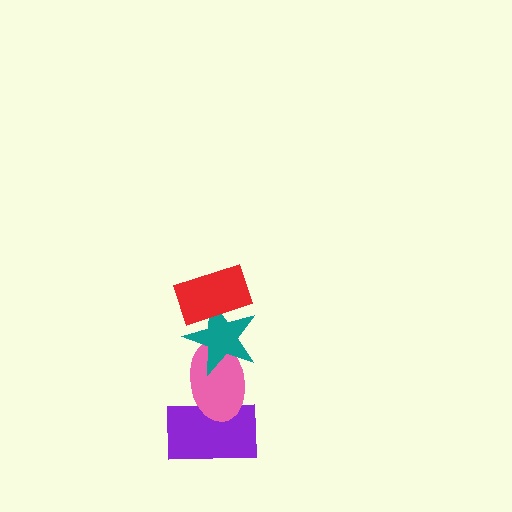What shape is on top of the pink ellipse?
The teal star is on top of the pink ellipse.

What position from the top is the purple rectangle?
The purple rectangle is 4th from the top.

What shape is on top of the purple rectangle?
The pink ellipse is on top of the purple rectangle.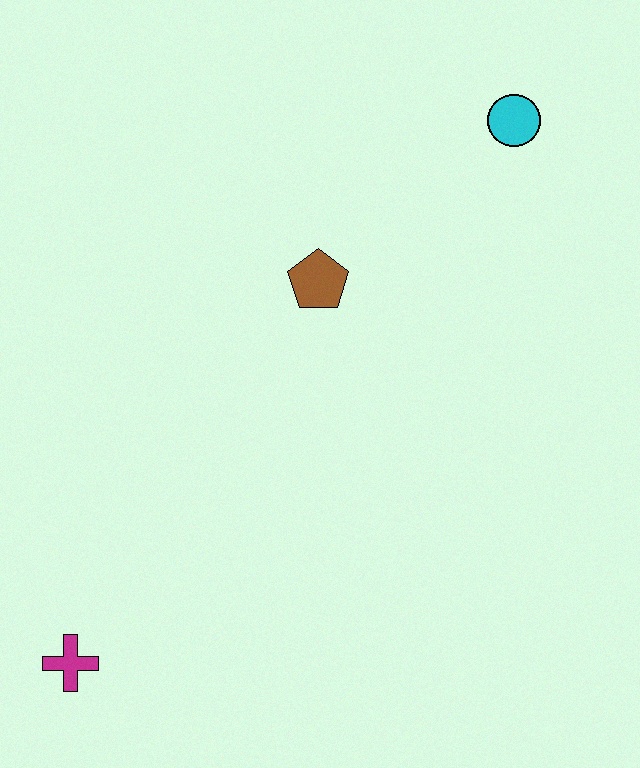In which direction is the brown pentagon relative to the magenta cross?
The brown pentagon is above the magenta cross.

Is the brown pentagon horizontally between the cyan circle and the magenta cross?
Yes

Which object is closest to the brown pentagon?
The cyan circle is closest to the brown pentagon.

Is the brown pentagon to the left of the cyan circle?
Yes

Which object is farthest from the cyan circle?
The magenta cross is farthest from the cyan circle.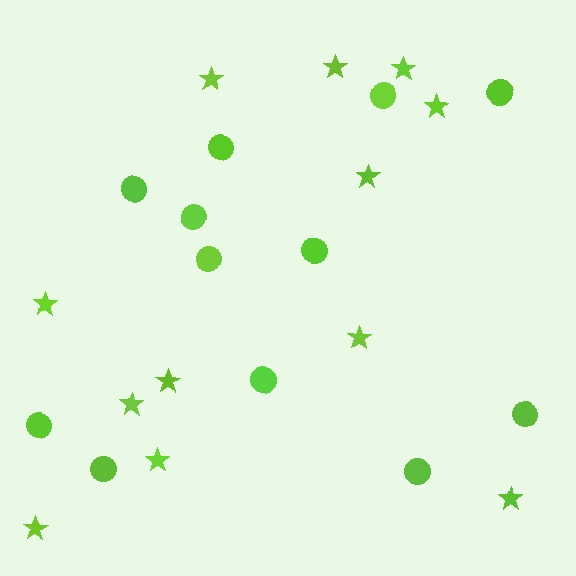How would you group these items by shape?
There are 2 groups: one group of stars (12) and one group of circles (12).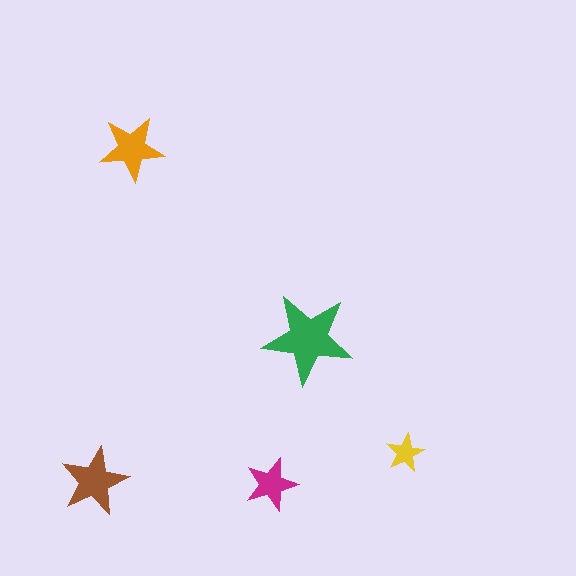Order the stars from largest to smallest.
the green one, the brown one, the orange one, the magenta one, the yellow one.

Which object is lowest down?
The magenta star is bottommost.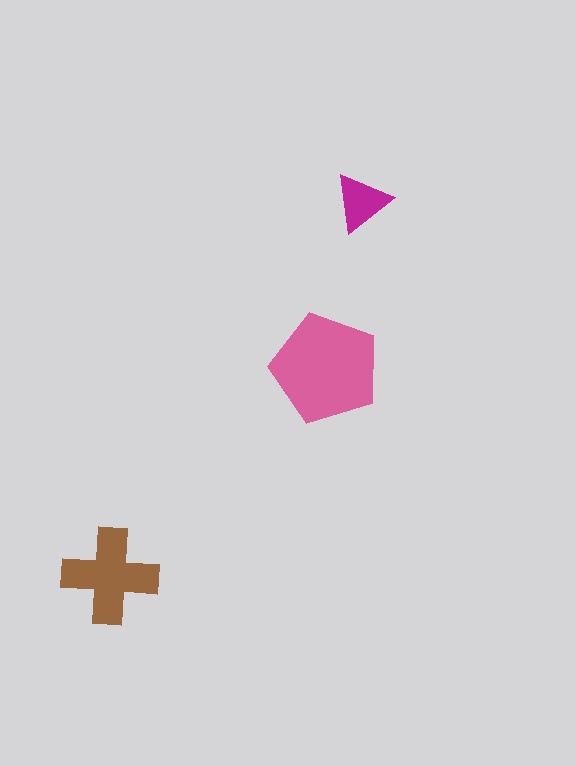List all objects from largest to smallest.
The pink pentagon, the brown cross, the magenta triangle.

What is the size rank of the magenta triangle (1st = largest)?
3rd.